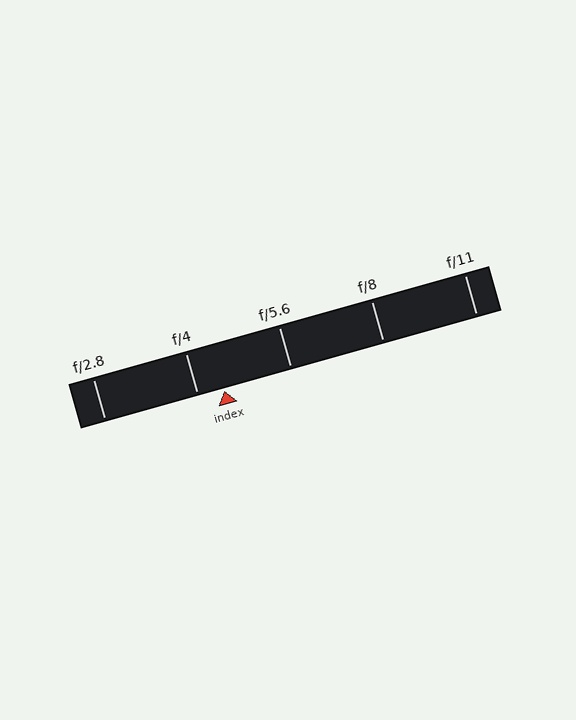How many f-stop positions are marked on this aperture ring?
There are 5 f-stop positions marked.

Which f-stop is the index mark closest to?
The index mark is closest to f/4.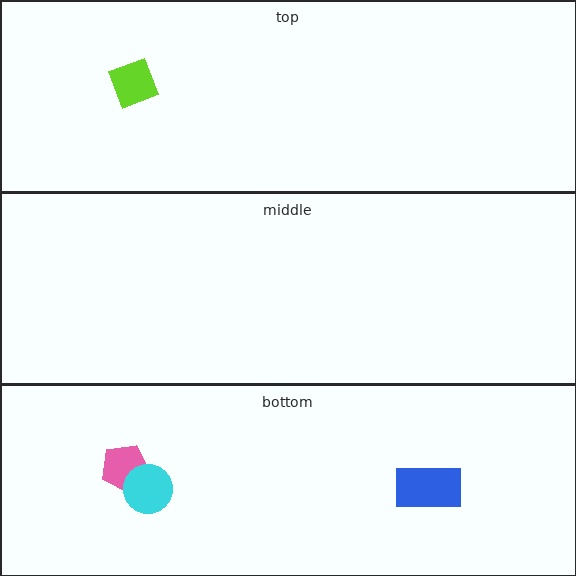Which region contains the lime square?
The top region.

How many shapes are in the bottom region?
3.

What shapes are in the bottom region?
The pink pentagon, the cyan circle, the blue rectangle.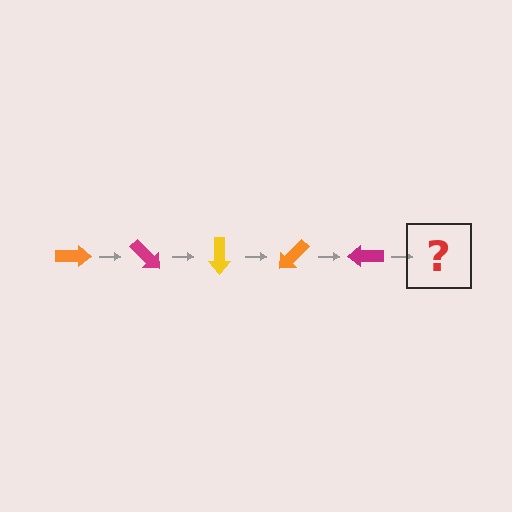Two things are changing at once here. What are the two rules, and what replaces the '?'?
The two rules are that it rotates 45 degrees each step and the color cycles through orange, magenta, and yellow. The '?' should be a yellow arrow, rotated 225 degrees from the start.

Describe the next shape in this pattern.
It should be a yellow arrow, rotated 225 degrees from the start.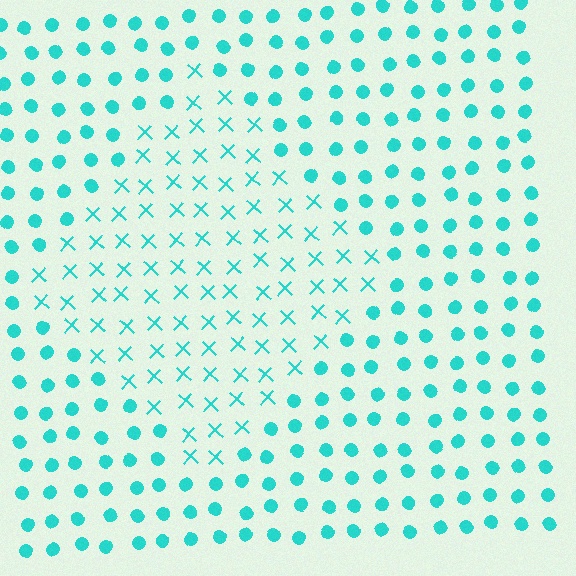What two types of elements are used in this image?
The image uses X marks inside the diamond region and circles outside it.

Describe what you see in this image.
The image is filled with small cyan elements arranged in a uniform grid. A diamond-shaped region contains X marks, while the surrounding area contains circles. The boundary is defined purely by the change in element shape.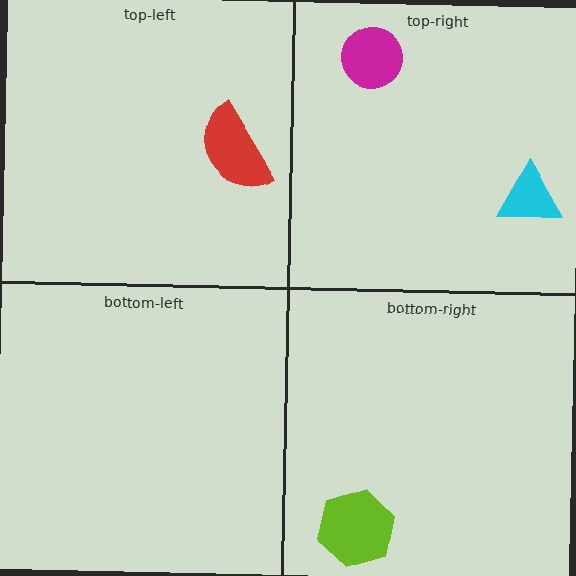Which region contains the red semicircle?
The top-left region.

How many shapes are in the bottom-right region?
1.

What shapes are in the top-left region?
The red semicircle.